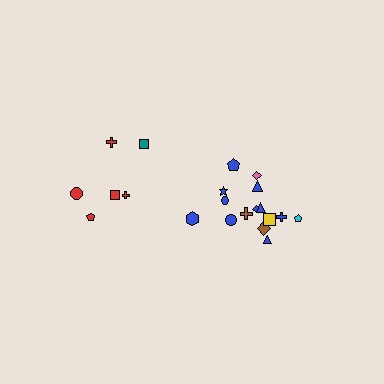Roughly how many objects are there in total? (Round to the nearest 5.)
Roughly 20 objects in total.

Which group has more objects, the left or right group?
The right group.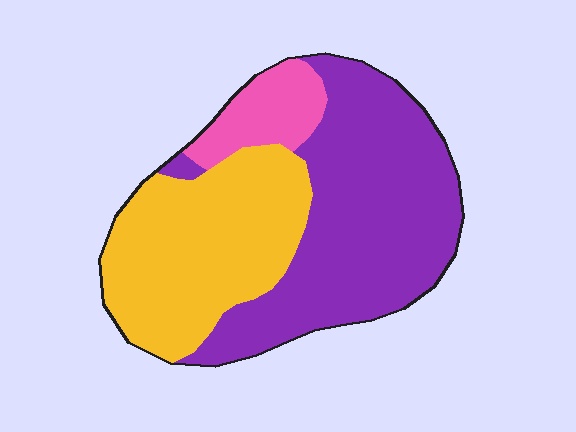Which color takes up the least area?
Pink, at roughly 10%.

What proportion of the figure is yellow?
Yellow takes up about three eighths (3/8) of the figure.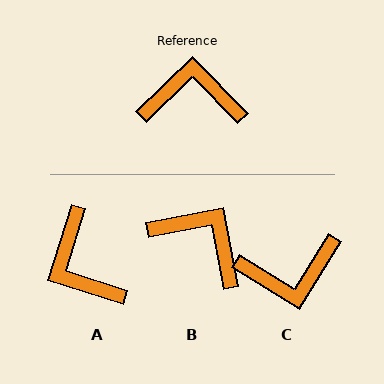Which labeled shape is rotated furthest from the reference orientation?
C, about 166 degrees away.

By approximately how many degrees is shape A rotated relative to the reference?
Approximately 118 degrees counter-clockwise.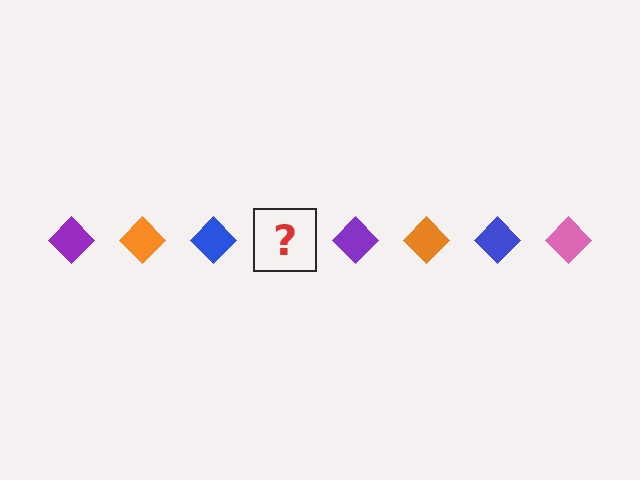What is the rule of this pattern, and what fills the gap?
The rule is that the pattern cycles through purple, orange, blue, pink diamonds. The gap should be filled with a pink diamond.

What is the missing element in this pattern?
The missing element is a pink diamond.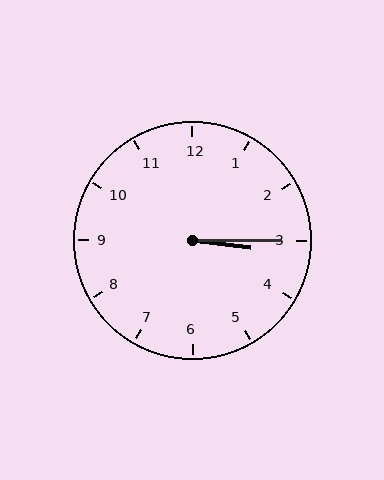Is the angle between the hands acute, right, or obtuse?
It is acute.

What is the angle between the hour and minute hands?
Approximately 8 degrees.